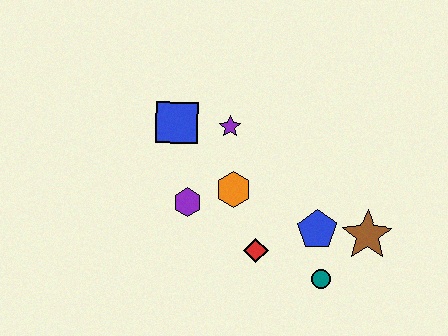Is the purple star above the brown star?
Yes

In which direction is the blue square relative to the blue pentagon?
The blue square is to the left of the blue pentagon.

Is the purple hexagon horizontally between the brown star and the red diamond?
No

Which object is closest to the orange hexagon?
The purple hexagon is closest to the orange hexagon.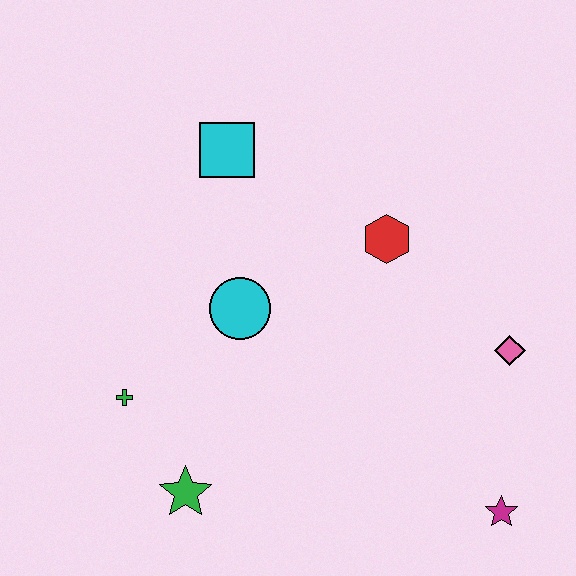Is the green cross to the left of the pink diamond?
Yes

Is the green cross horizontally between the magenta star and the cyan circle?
No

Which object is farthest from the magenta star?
The cyan square is farthest from the magenta star.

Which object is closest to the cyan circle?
The green cross is closest to the cyan circle.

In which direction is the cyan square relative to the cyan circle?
The cyan square is above the cyan circle.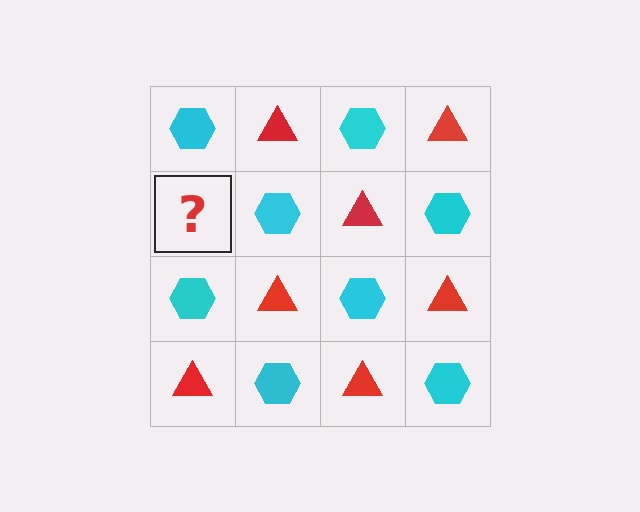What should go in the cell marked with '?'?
The missing cell should contain a red triangle.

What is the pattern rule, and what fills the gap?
The rule is that it alternates cyan hexagon and red triangle in a checkerboard pattern. The gap should be filled with a red triangle.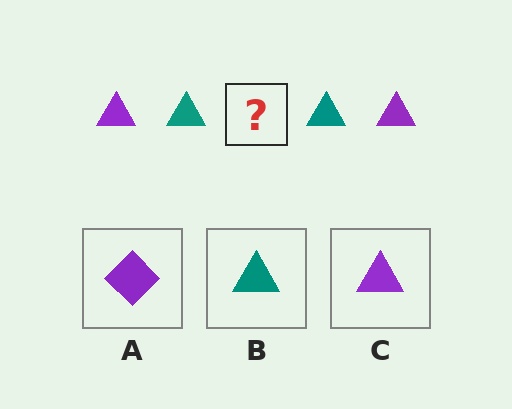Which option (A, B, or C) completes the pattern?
C.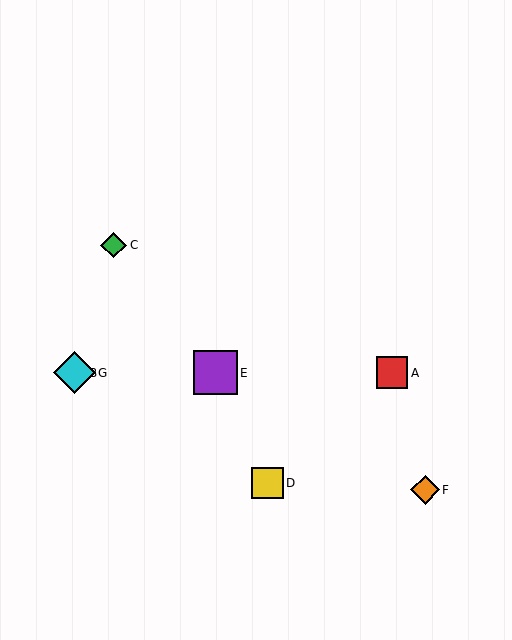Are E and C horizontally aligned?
No, E is at y≈373 and C is at y≈245.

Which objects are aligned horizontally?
Objects A, B, E, G are aligned horizontally.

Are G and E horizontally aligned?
Yes, both are at y≈373.